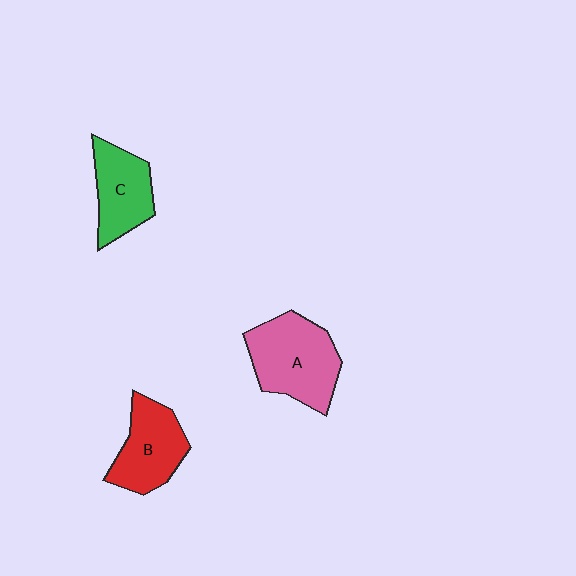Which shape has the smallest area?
Shape C (green).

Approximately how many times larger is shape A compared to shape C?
Approximately 1.4 times.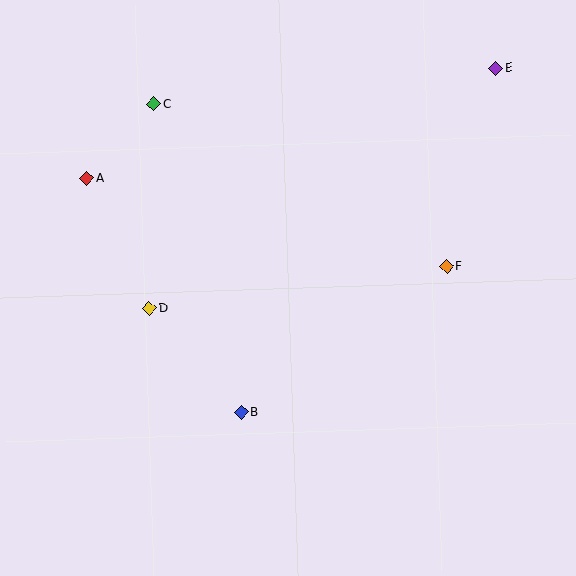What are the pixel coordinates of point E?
Point E is at (495, 68).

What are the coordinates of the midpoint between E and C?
The midpoint between E and C is at (324, 86).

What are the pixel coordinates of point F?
Point F is at (447, 266).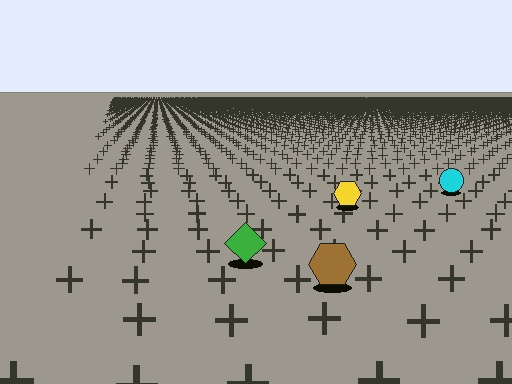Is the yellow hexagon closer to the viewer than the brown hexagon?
No. The brown hexagon is closer — you can tell from the texture gradient: the ground texture is coarser near it.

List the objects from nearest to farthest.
From nearest to farthest: the brown hexagon, the green diamond, the yellow hexagon, the cyan circle.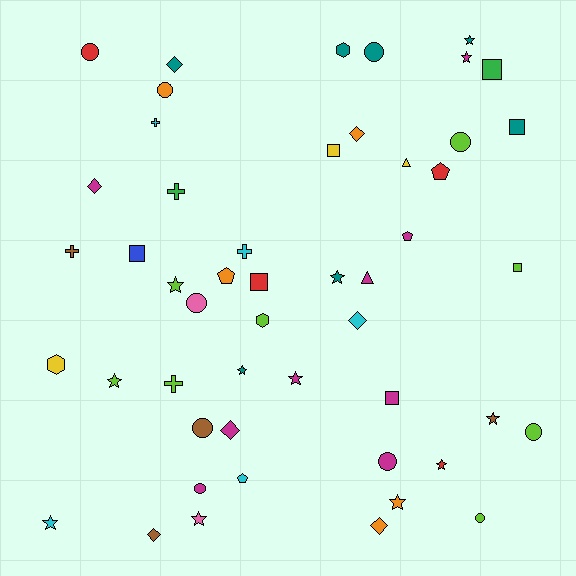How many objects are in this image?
There are 50 objects.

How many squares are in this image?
There are 7 squares.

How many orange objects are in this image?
There are 5 orange objects.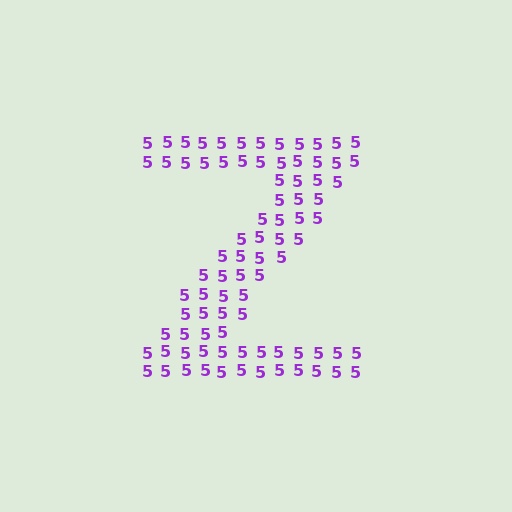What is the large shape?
The large shape is the letter Z.